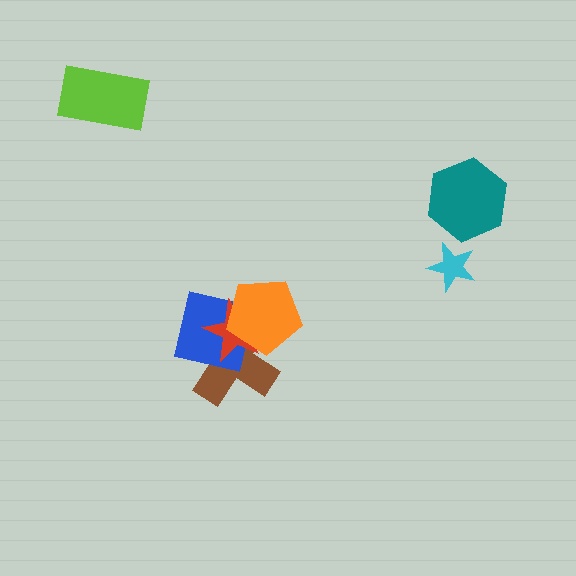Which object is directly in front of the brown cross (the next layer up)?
The blue square is directly in front of the brown cross.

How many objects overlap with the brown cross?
3 objects overlap with the brown cross.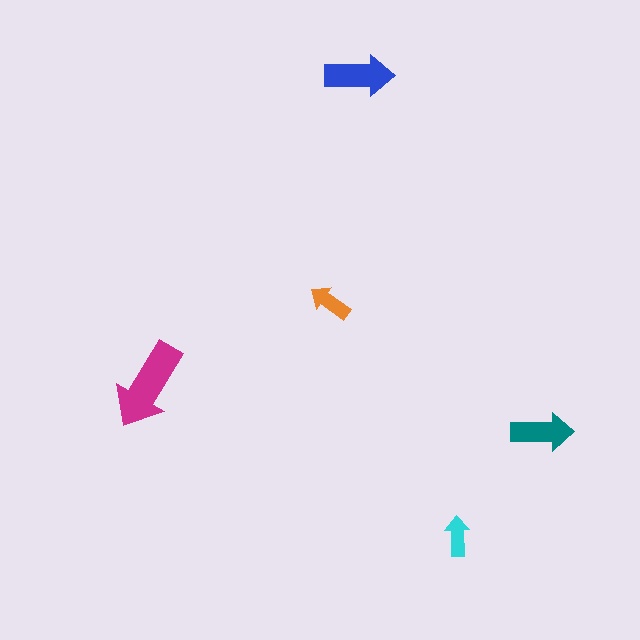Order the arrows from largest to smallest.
the magenta one, the blue one, the teal one, the orange one, the cyan one.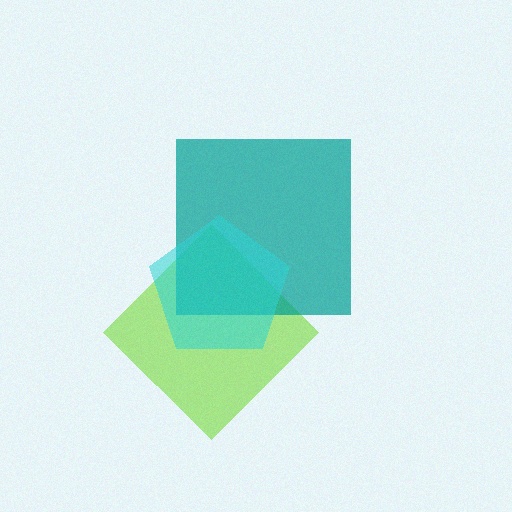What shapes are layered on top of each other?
The layered shapes are: a lime diamond, a teal square, a cyan pentagon.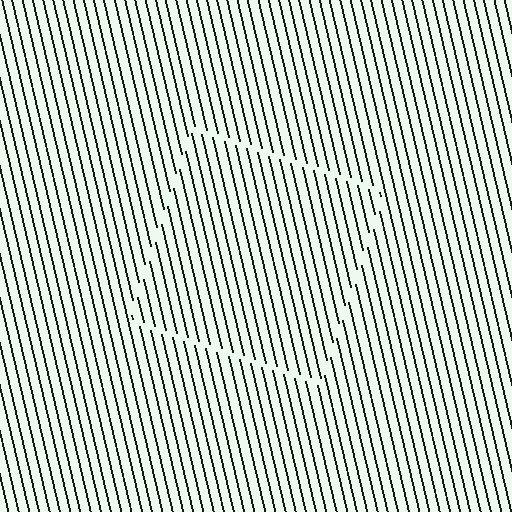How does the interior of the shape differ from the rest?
The interior of the shape contains the same grating, shifted by half a period — the contour is defined by the phase discontinuity where line-ends from the inner and outer gratings abut.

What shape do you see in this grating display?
An illusory square. The interior of the shape contains the same grating, shifted by half a period — the contour is defined by the phase discontinuity where line-ends from the inner and outer gratings abut.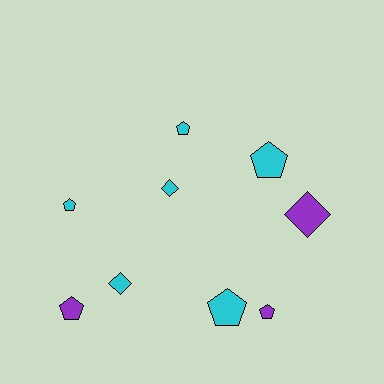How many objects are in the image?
There are 9 objects.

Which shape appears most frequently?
Pentagon, with 6 objects.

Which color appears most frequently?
Cyan, with 6 objects.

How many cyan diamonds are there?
There are 2 cyan diamonds.